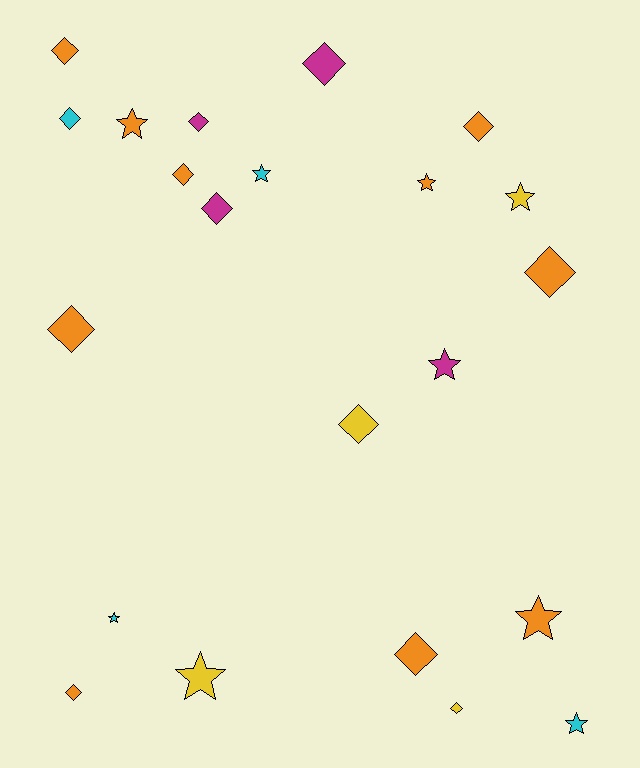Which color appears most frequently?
Orange, with 10 objects.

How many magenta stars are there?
There is 1 magenta star.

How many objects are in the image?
There are 22 objects.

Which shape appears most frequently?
Diamond, with 13 objects.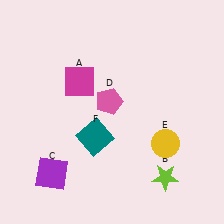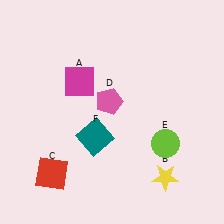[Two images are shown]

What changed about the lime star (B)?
In Image 1, B is lime. In Image 2, it changed to yellow.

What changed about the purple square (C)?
In Image 1, C is purple. In Image 2, it changed to red.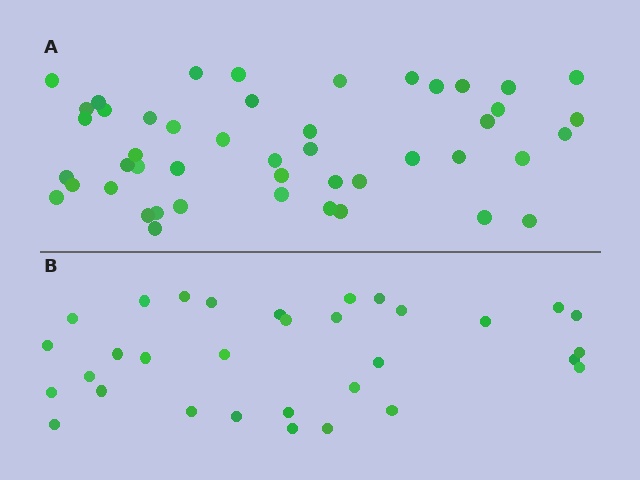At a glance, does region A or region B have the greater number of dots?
Region A (the top region) has more dots.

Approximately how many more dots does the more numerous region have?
Region A has approximately 15 more dots than region B.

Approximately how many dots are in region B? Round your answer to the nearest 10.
About 30 dots. (The exact count is 32, which rounds to 30.)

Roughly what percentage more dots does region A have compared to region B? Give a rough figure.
About 45% more.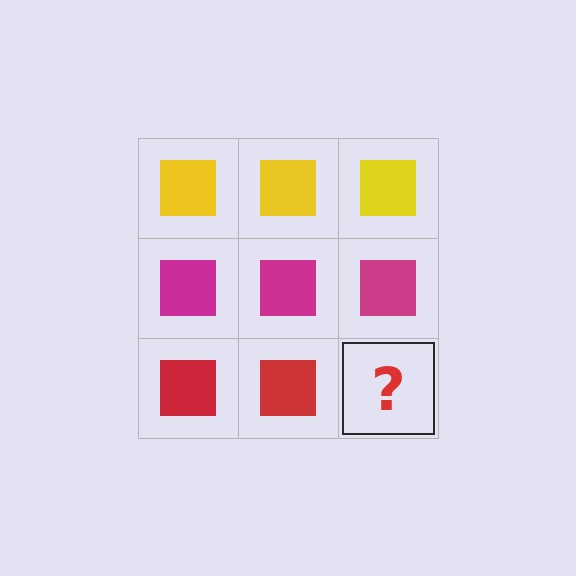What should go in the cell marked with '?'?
The missing cell should contain a red square.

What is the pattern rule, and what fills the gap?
The rule is that each row has a consistent color. The gap should be filled with a red square.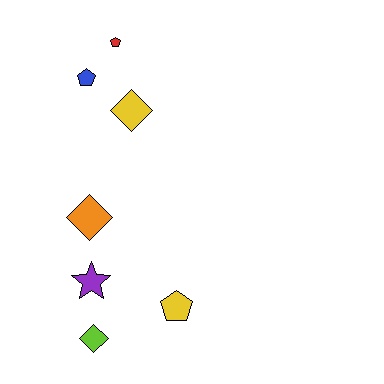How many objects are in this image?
There are 7 objects.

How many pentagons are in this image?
There are 3 pentagons.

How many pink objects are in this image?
There are no pink objects.